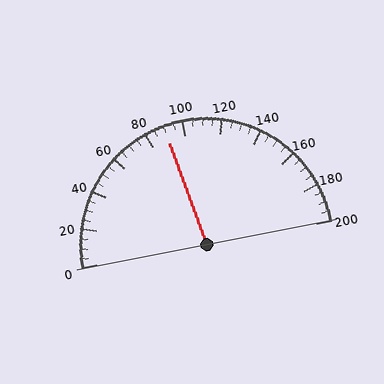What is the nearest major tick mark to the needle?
The nearest major tick mark is 80.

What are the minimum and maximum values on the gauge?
The gauge ranges from 0 to 200.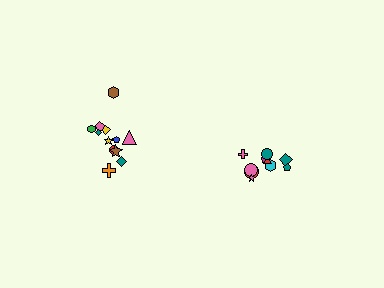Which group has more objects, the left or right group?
The left group.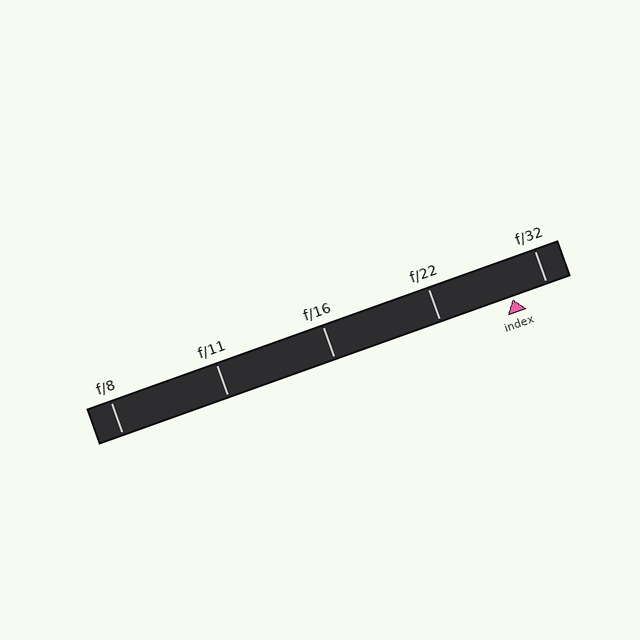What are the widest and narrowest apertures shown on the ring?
The widest aperture shown is f/8 and the narrowest is f/32.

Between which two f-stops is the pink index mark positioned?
The index mark is between f/22 and f/32.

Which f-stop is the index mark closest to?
The index mark is closest to f/32.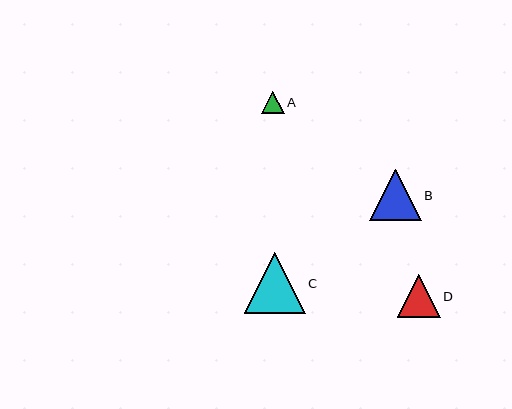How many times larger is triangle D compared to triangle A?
Triangle D is approximately 1.9 times the size of triangle A.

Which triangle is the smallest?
Triangle A is the smallest with a size of approximately 22 pixels.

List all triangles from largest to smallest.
From largest to smallest: C, B, D, A.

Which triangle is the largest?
Triangle C is the largest with a size of approximately 61 pixels.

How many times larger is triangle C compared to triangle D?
Triangle C is approximately 1.4 times the size of triangle D.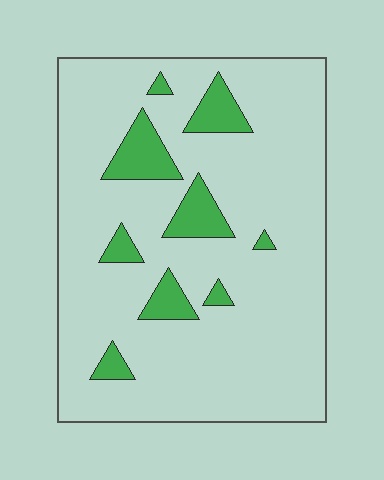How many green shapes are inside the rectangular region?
9.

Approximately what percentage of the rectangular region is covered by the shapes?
Approximately 15%.